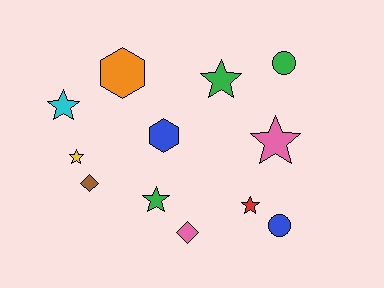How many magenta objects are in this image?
There are no magenta objects.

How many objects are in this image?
There are 12 objects.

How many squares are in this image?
There are no squares.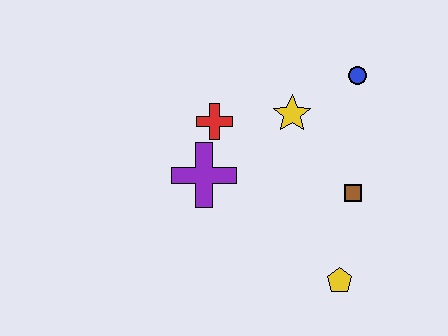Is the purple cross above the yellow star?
No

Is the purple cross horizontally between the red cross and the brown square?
No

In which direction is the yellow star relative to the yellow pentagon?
The yellow star is above the yellow pentagon.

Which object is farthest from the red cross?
The yellow pentagon is farthest from the red cross.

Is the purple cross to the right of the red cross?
No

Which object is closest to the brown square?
The yellow pentagon is closest to the brown square.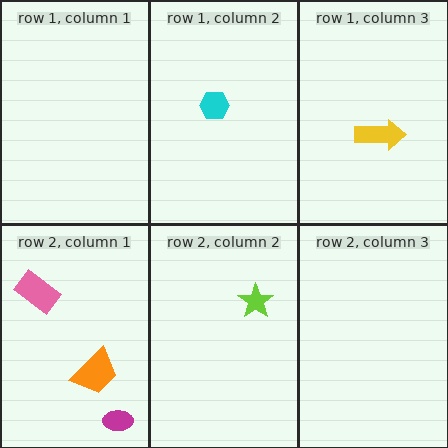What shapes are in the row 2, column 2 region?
The lime star.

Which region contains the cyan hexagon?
The row 1, column 2 region.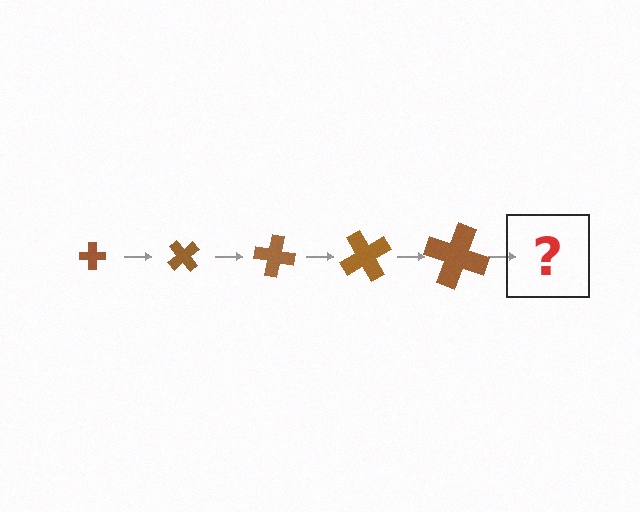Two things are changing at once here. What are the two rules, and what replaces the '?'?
The two rules are that the cross grows larger each step and it rotates 50 degrees each step. The '?' should be a cross, larger than the previous one and rotated 250 degrees from the start.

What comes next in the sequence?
The next element should be a cross, larger than the previous one and rotated 250 degrees from the start.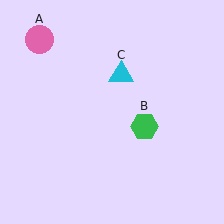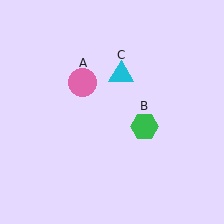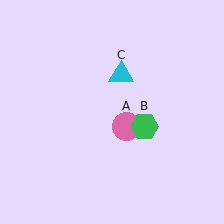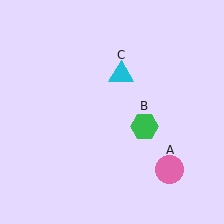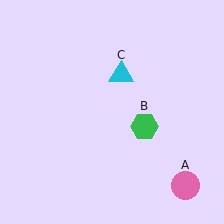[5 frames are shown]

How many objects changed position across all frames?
1 object changed position: pink circle (object A).